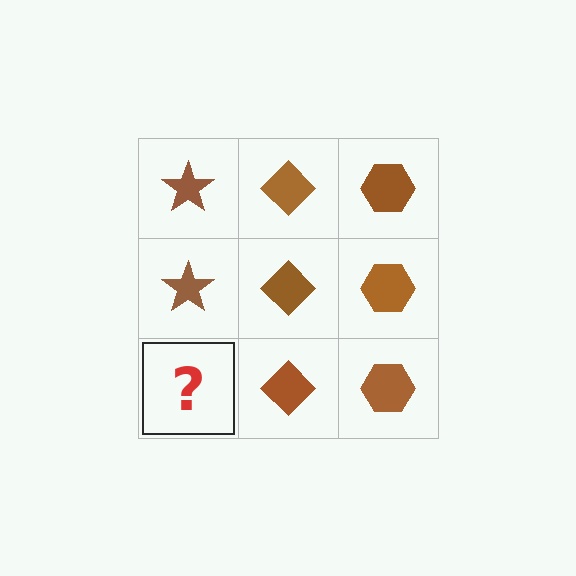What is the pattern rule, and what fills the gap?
The rule is that each column has a consistent shape. The gap should be filled with a brown star.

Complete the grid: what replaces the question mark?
The question mark should be replaced with a brown star.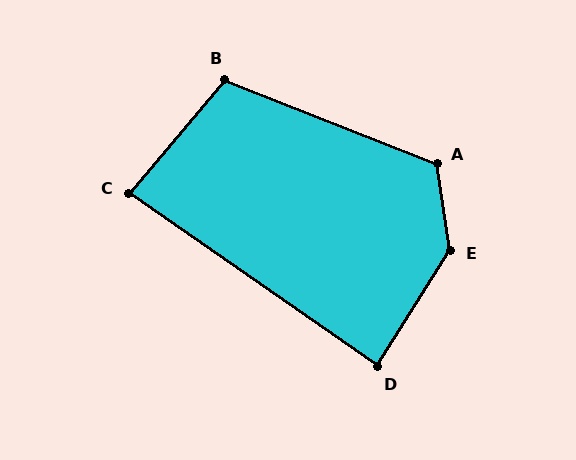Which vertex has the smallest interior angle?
C, at approximately 85 degrees.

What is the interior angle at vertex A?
Approximately 120 degrees (obtuse).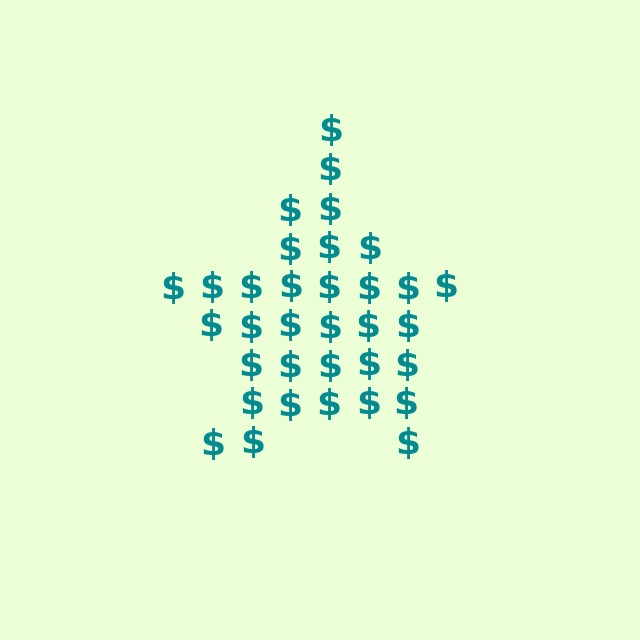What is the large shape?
The large shape is a star.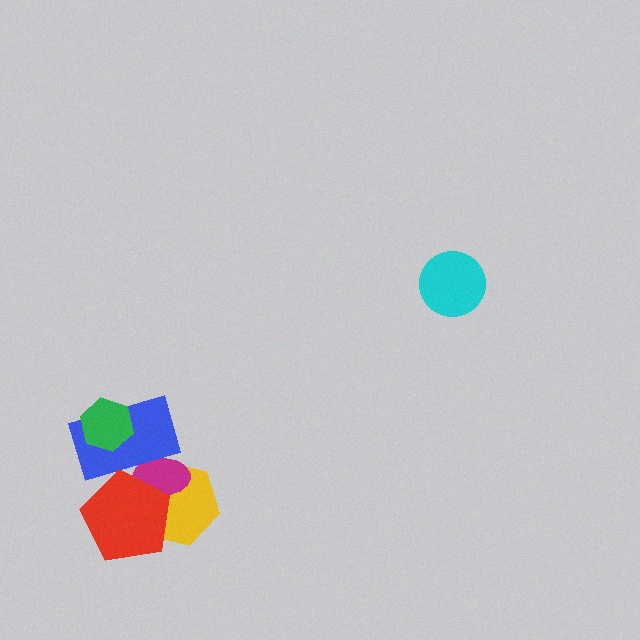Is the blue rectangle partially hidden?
Yes, it is partially covered by another shape.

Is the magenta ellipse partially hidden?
Yes, it is partially covered by another shape.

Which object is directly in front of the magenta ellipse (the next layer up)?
The blue rectangle is directly in front of the magenta ellipse.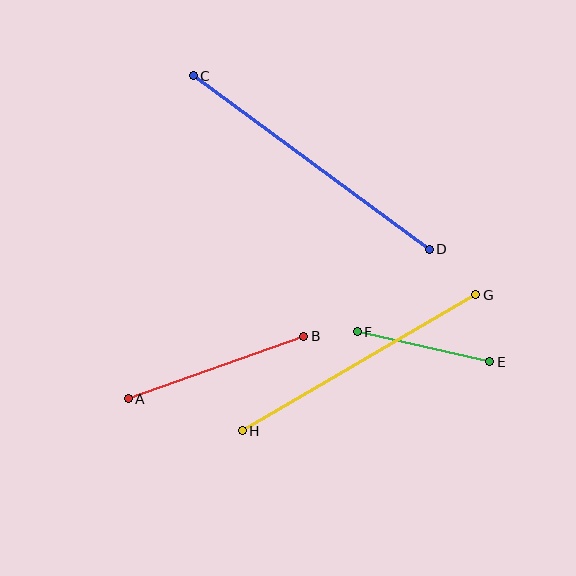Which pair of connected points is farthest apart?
Points C and D are farthest apart.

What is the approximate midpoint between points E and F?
The midpoint is at approximately (423, 347) pixels.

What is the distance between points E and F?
The distance is approximately 136 pixels.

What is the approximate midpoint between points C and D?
The midpoint is at approximately (311, 163) pixels.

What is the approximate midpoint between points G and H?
The midpoint is at approximately (359, 363) pixels.